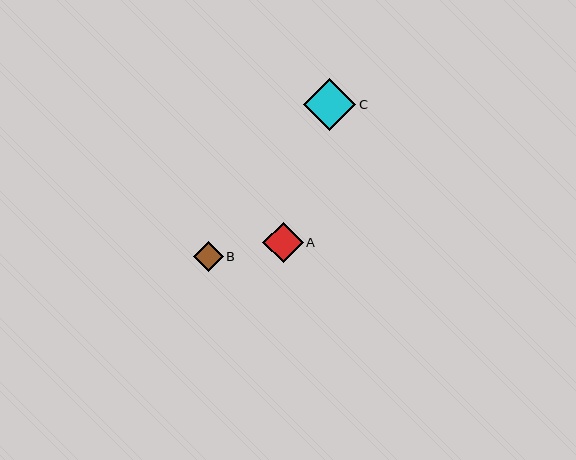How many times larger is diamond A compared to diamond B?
Diamond A is approximately 1.4 times the size of diamond B.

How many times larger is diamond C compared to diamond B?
Diamond C is approximately 1.7 times the size of diamond B.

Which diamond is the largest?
Diamond C is the largest with a size of approximately 52 pixels.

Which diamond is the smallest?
Diamond B is the smallest with a size of approximately 30 pixels.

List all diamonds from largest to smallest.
From largest to smallest: C, A, B.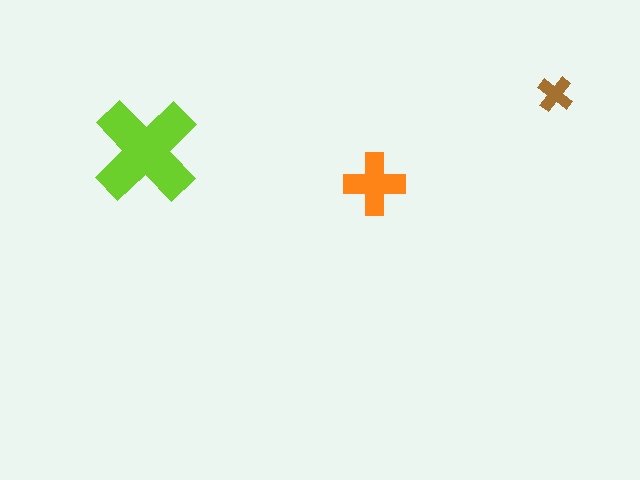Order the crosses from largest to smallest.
the lime one, the orange one, the brown one.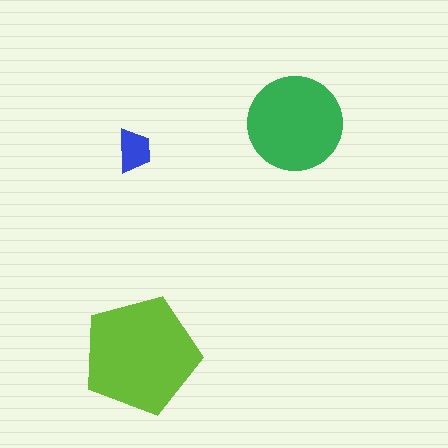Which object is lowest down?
The lime pentagon is bottommost.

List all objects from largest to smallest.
The lime pentagon, the green circle, the blue trapezoid.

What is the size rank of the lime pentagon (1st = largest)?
1st.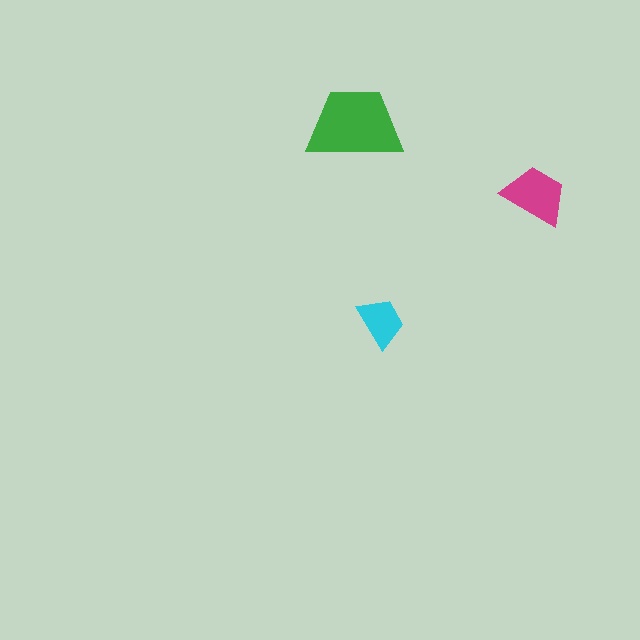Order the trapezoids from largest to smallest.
the green one, the magenta one, the cyan one.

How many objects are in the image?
There are 3 objects in the image.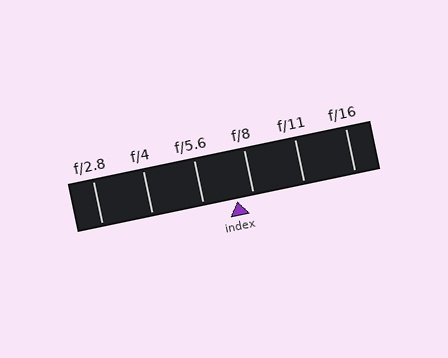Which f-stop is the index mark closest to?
The index mark is closest to f/8.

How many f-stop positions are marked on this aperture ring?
There are 6 f-stop positions marked.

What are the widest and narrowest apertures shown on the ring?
The widest aperture shown is f/2.8 and the narrowest is f/16.